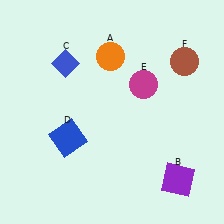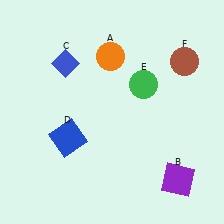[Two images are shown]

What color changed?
The circle (E) changed from magenta in Image 1 to green in Image 2.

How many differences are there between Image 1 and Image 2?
There is 1 difference between the two images.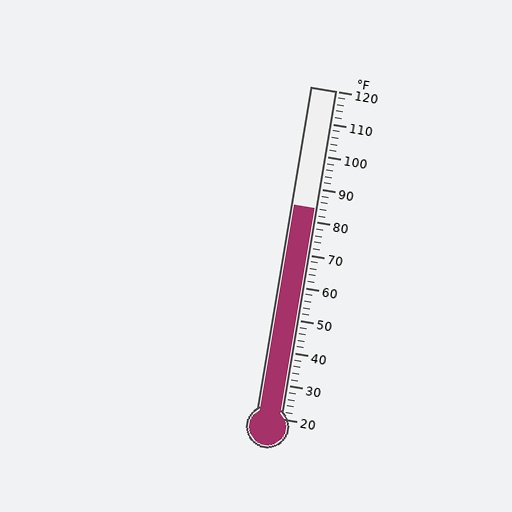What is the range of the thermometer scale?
The thermometer scale ranges from 20°F to 120°F.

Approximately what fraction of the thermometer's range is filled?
The thermometer is filled to approximately 65% of its range.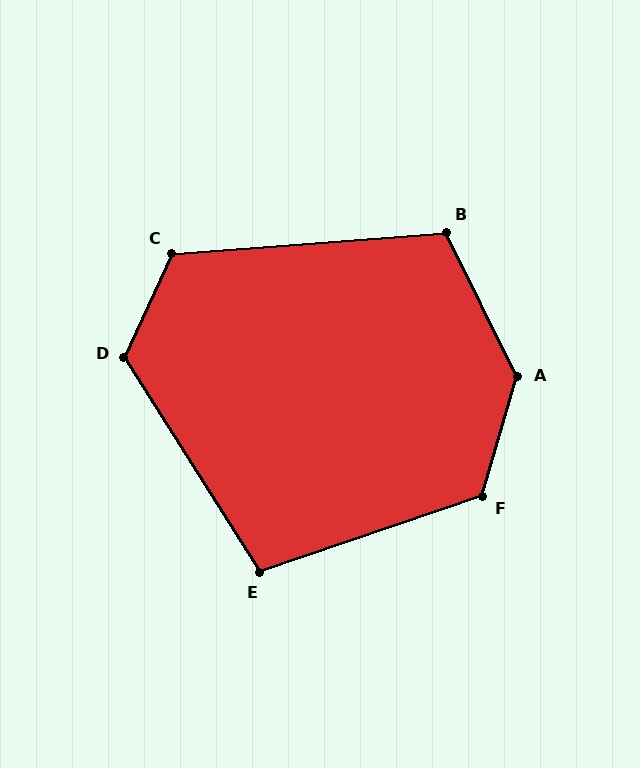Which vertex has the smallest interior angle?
E, at approximately 103 degrees.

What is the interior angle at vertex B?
Approximately 112 degrees (obtuse).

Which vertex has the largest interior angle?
A, at approximately 138 degrees.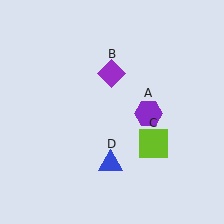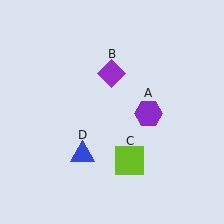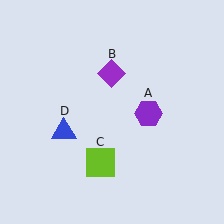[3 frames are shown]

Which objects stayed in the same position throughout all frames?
Purple hexagon (object A) and purple diamond (object B) remained stationary.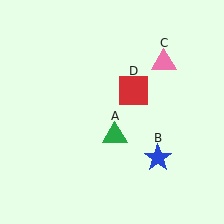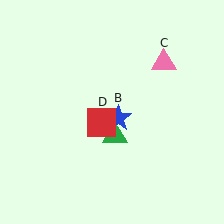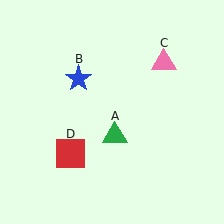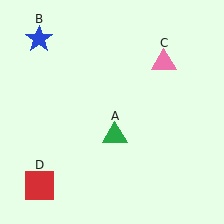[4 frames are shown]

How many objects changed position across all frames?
2 objects changed position: blue star (object B), red square (object D).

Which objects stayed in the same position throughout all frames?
Green triangle (object A) and pink triangle (object C) remained stationary.